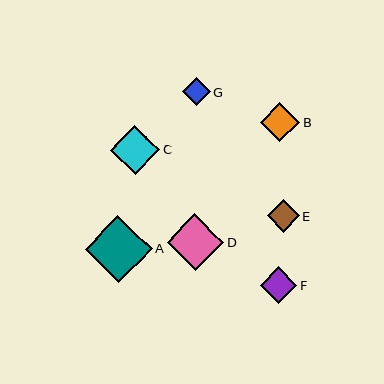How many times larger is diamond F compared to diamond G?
Diamond F is approximately 1.3 times the size of diamond G.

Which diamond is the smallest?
Diamond G is the smallest with a size of approximately 28 pixels.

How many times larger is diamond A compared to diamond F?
Diamond A is approximately 1.8 times the size of diamond F.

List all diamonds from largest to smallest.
From largest to smallest: A, D, C, B, F, E, G.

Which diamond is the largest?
Diamond A is the largest with a size of approximately 67 pixels.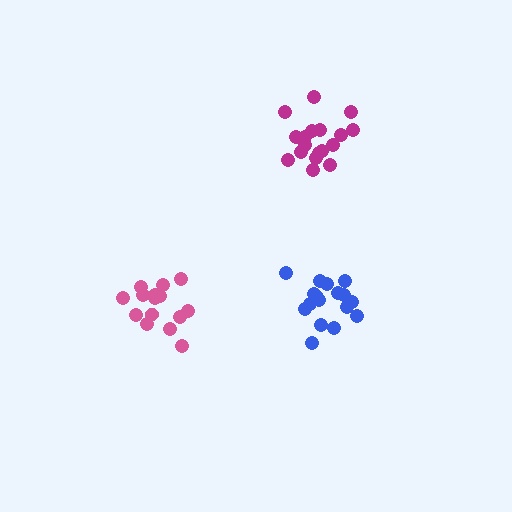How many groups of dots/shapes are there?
There are 3 groups.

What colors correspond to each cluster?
The clusters are colored: blue, pink, magenta.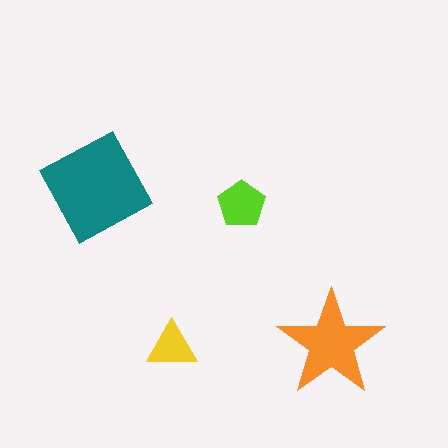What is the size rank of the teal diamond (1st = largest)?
1st.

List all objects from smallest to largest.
The yellow triangle, the lime pentagon, the orange star, the teal diamond.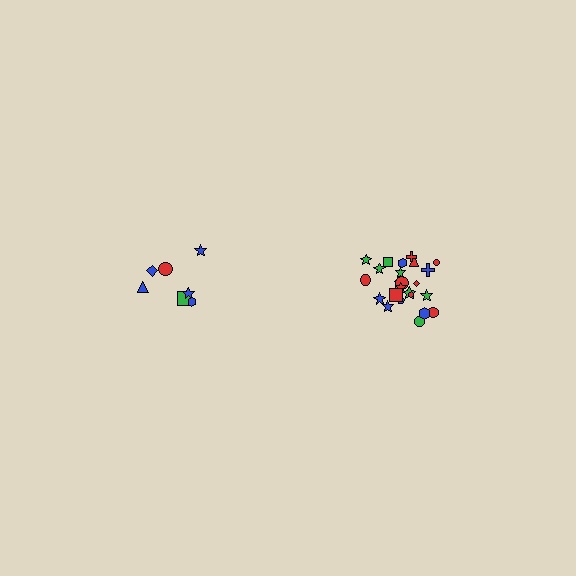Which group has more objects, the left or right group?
The right group.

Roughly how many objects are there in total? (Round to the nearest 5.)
Roughly 30 objects in total.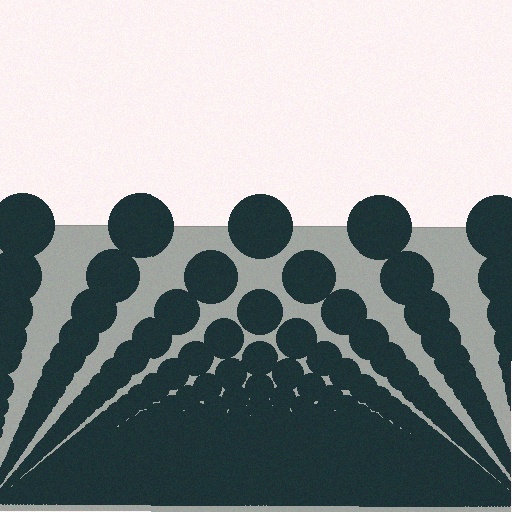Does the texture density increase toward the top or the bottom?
Density increases toward the bottom.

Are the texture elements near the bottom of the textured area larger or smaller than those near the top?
Smaller. The gradient is inverted — elements near the bottom are smaller and denser.